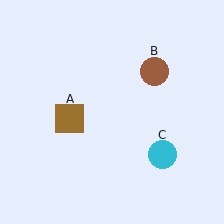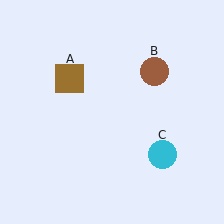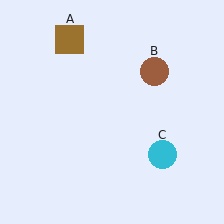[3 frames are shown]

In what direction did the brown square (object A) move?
The brown square (object A) moved up.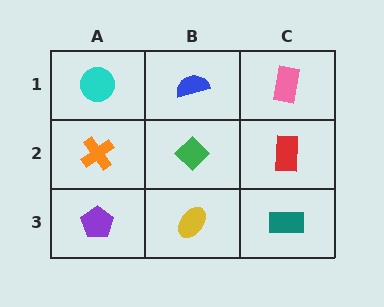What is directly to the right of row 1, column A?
A blue semicircle.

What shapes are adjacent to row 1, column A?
An orange cross (row 2, column A), a blue semicircle (row 1, column B).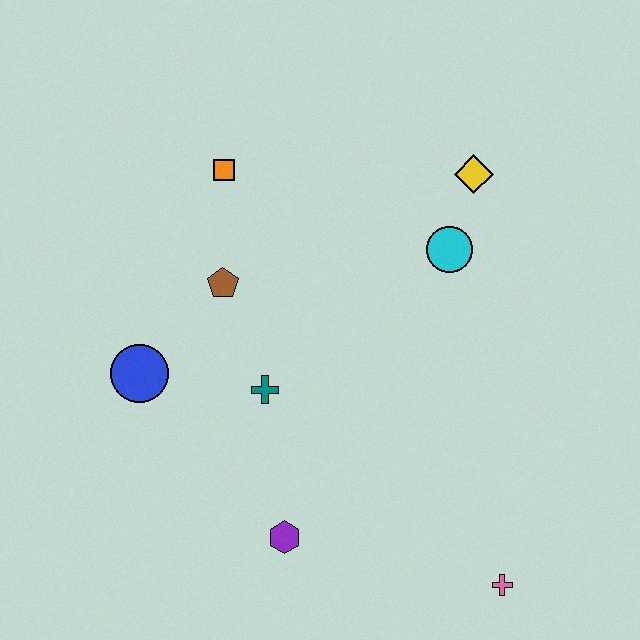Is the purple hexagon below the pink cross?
No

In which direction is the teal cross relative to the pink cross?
The teal cross is to the left of the pink cross.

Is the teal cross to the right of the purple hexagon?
No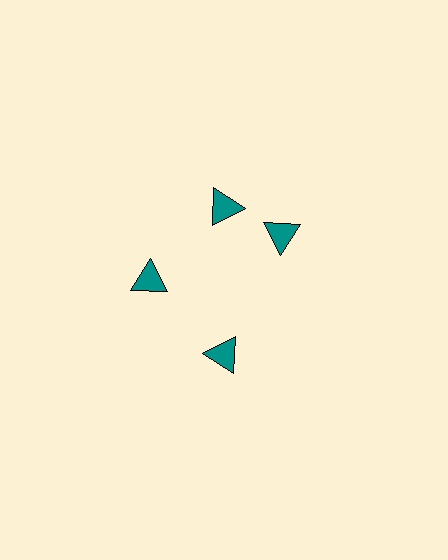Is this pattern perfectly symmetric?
No. The 4 teal triangles are arranged in a ring, but one element near the 3 o'clock position is rotated out of alignment along the ring, breaking the 4-fold rotational symmetry.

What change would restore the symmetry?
The symmetry would be restored by rotating it back into even spacing with its neighbors so that all 4 triangles sit at equal angles and equal distance from the center.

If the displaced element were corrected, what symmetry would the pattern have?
It would have 4-fold rotational symmetry — the pattern would map onto itself every 90 degrees.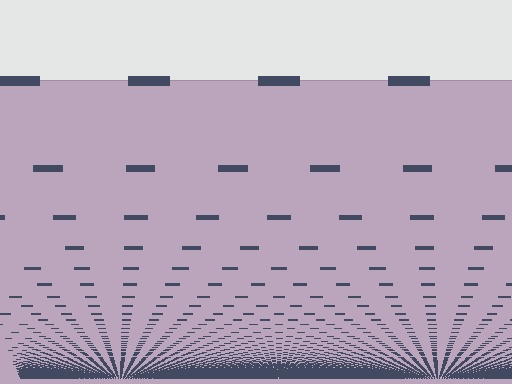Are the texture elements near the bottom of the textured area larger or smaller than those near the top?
Smaller. The gradient is inverted — elements near the bottom are smaller and denser.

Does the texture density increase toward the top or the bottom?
Density increases toward the bottom.